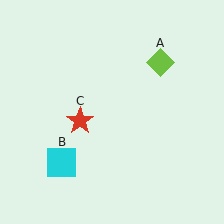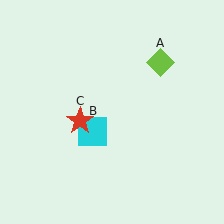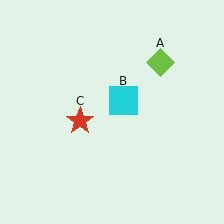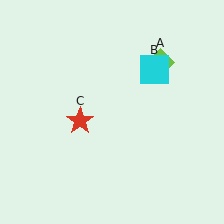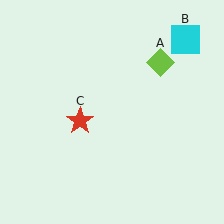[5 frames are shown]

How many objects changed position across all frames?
1 object changed position: cyan square (object B).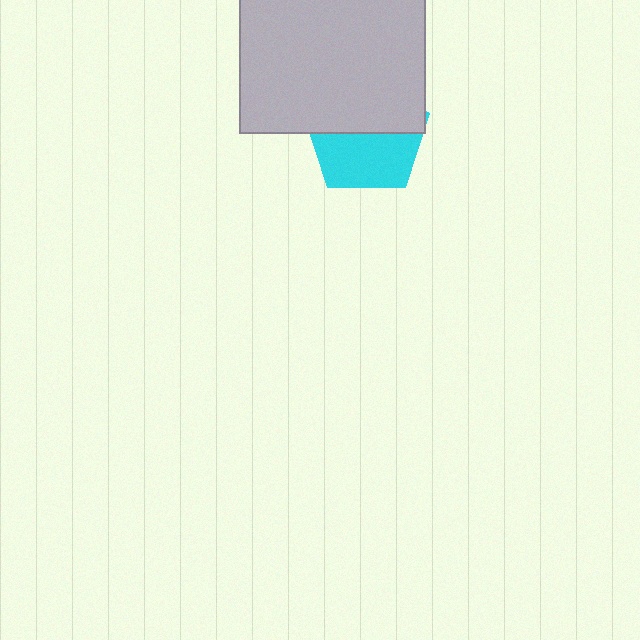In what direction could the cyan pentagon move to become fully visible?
The cyan pentagon could move down. That would shift it out from behind the light gray square entirely.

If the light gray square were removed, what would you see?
You would see the complete cyan pentagon.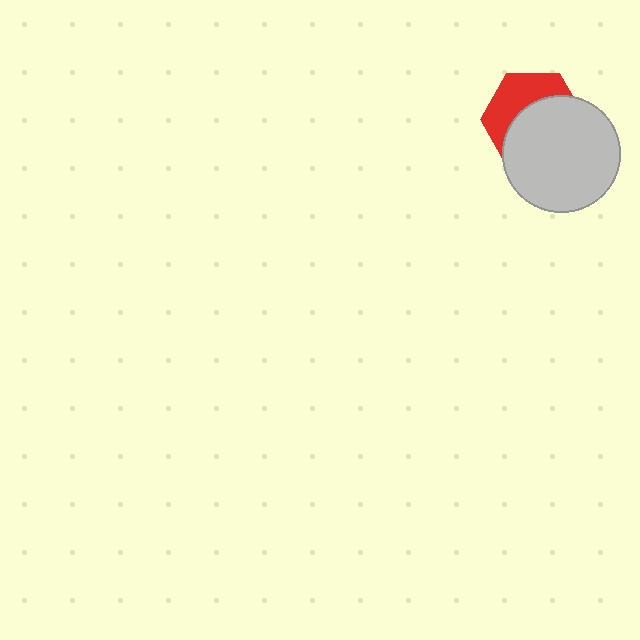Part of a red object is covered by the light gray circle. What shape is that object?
It is a hexagon.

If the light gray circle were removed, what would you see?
You would see the complete red hexagon.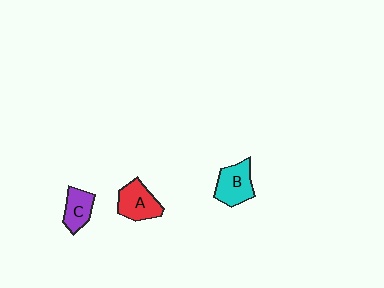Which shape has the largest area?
Shape B (cyan).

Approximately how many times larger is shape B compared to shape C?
Approximately 1.3 times.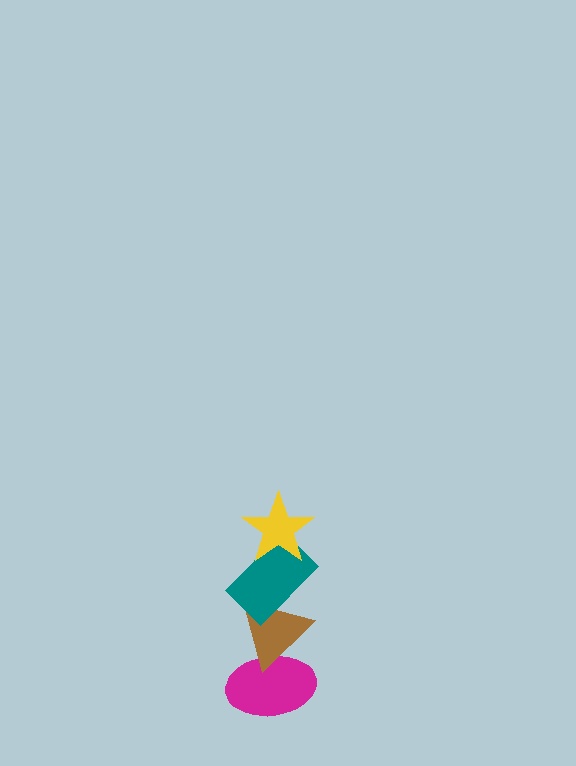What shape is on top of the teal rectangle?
The yellow star is on top of the teal rectangle.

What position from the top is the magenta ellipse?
The magenta ellipse is 4th from the top.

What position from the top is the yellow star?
The yellow star is 1st from the top.